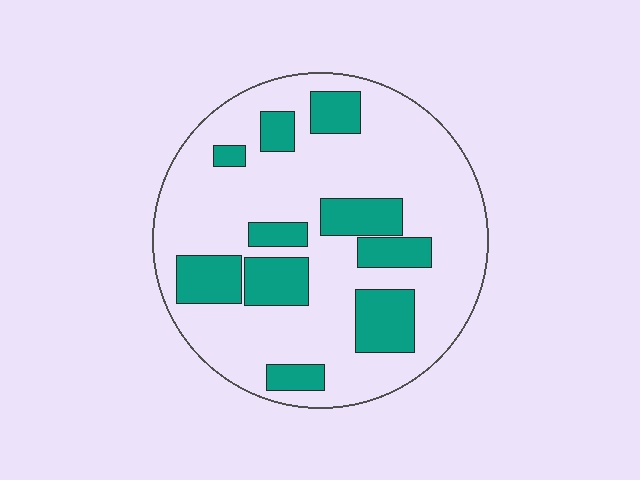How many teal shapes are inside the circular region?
10.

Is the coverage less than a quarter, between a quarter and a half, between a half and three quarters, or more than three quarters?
Between a quarter and a half.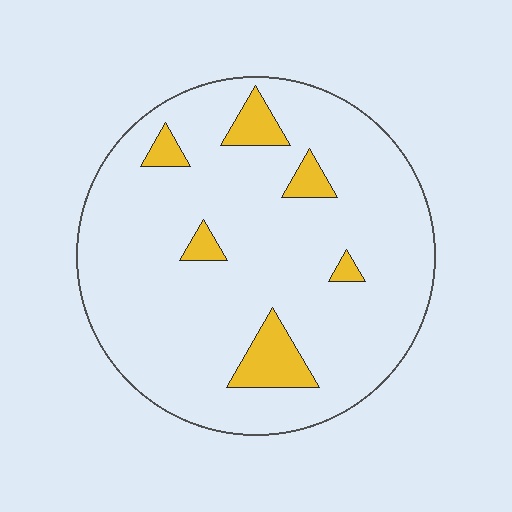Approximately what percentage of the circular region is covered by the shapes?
Approximately 10%.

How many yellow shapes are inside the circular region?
6.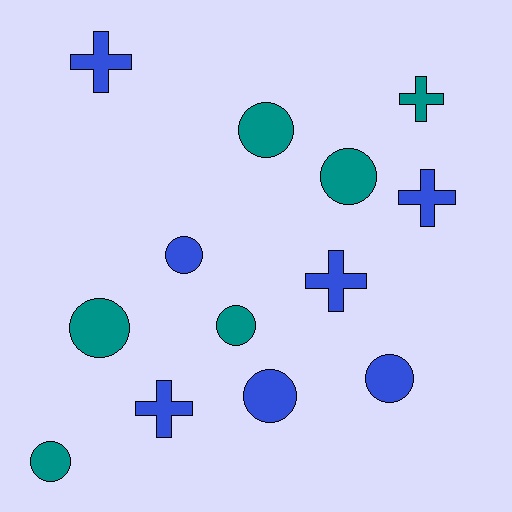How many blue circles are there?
There are 3 blue circles.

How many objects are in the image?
There are 13 objects.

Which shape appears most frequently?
Circle, with 8 objects.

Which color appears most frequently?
Blue, with 7 objects.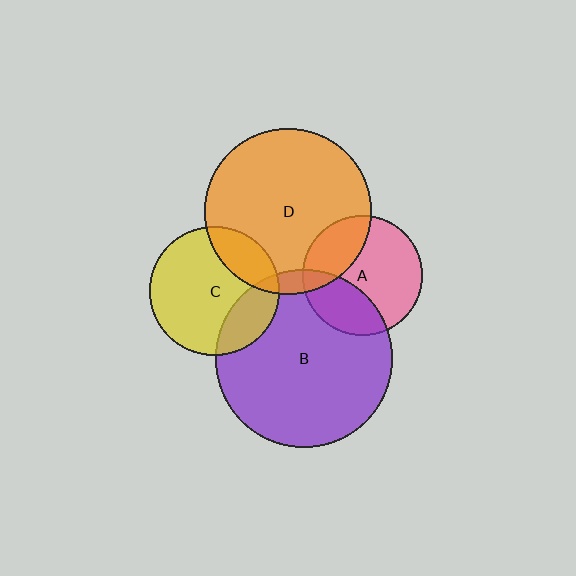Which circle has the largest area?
Circle B (purple).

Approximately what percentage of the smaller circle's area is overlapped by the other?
Approximately 5%.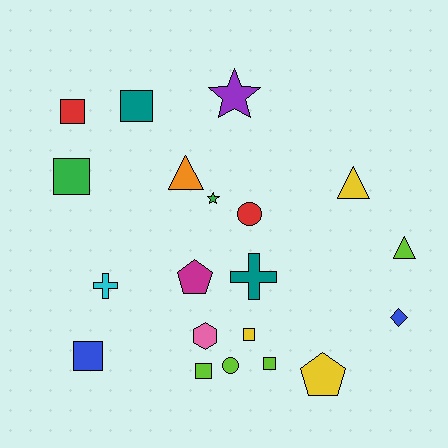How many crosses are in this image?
There are 2 crosses.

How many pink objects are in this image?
There is 1 pink object.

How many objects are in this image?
There are 20 objects.